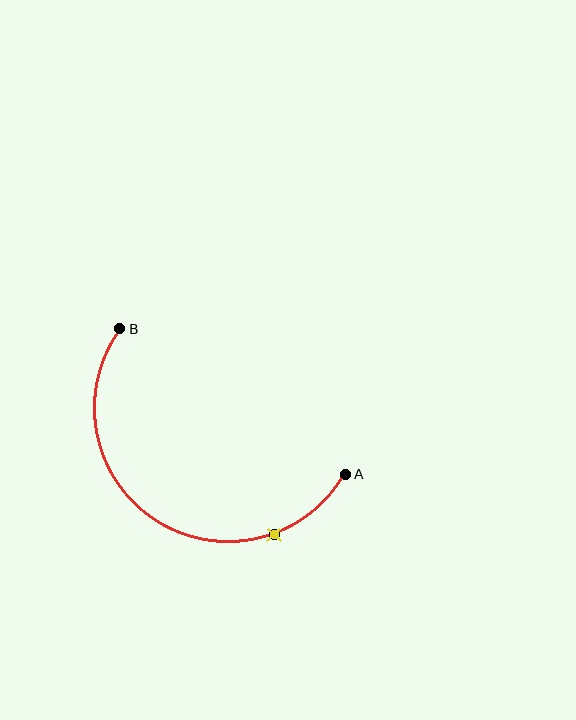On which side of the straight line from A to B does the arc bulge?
The arc bulges below the straight line connecting A and B.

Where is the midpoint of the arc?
The arc midpoint is the point on the curve farthest from the straight line joining A and B. It sits below that line.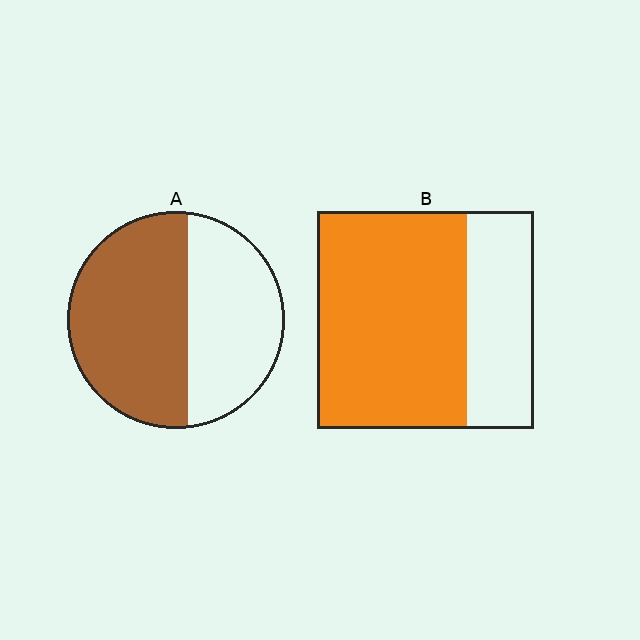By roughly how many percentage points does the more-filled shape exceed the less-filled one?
By roughly 10 percentage points (B over A).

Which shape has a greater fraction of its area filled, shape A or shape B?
Shape B.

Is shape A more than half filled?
Yes.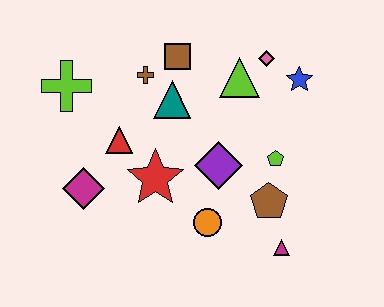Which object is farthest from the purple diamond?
The lime cross is farthest from the purple diamond.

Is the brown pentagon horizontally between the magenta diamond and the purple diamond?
No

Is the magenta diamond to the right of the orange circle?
No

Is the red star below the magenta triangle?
No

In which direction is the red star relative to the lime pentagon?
The red star is to the left of the lime pentagon.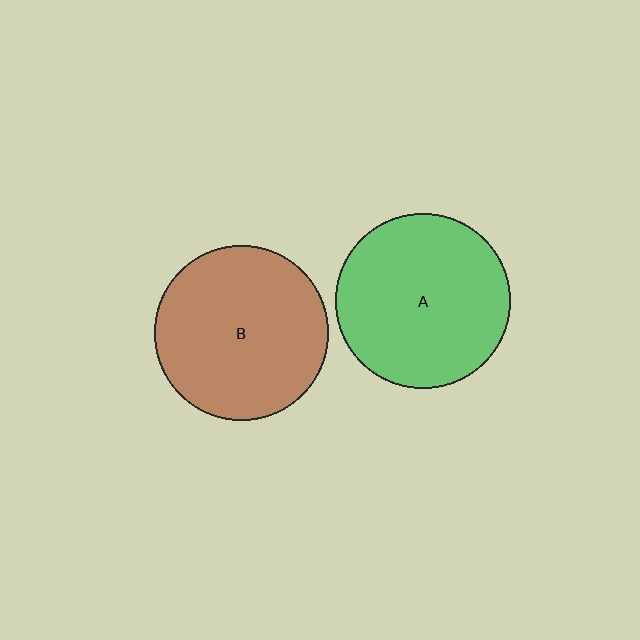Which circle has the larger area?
Circle A (green).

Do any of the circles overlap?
No, none of the circles overlap.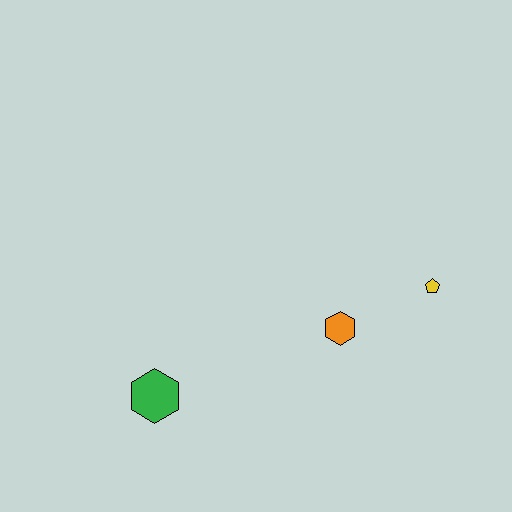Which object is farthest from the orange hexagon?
The green hexagon is farthest from the orange hexagon.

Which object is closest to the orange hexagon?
The yellow pentagon is closest to the orange hexagon.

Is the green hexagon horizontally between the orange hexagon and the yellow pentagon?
No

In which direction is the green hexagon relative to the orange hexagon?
The green hexagon is to the left of the orange hexagon.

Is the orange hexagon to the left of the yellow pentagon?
Yes